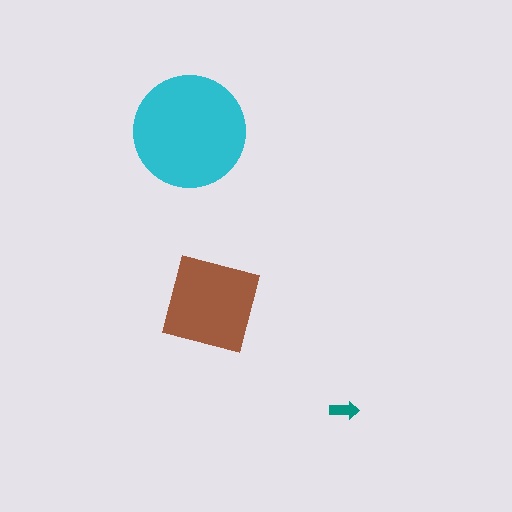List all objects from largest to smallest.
The cyan circle, the brown square, the teal arrow.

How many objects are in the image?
There are 3 objects in the image.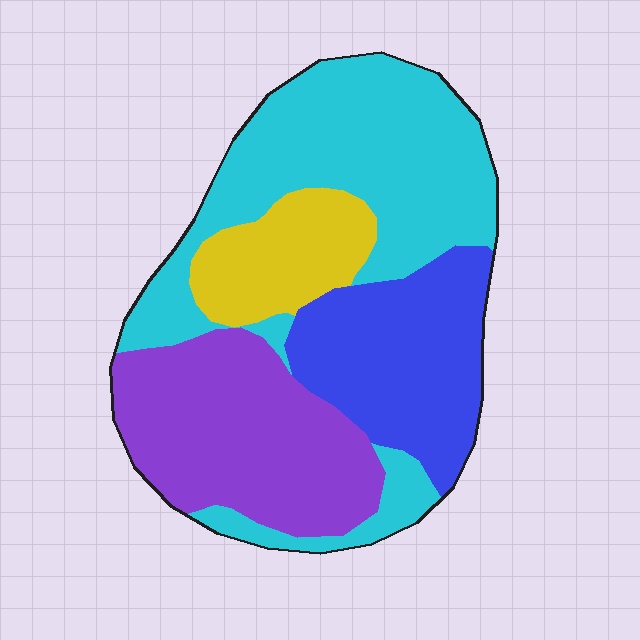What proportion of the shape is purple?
Purple covers 27% of the shape.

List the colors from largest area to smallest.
From largest to smallest: cyan, purple, blue, yellow.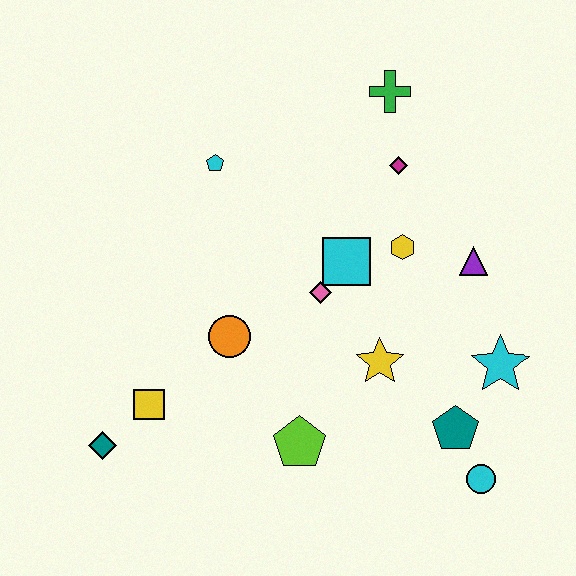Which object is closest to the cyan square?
The pink diamond is closest to the cyan square.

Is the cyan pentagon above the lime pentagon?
Yes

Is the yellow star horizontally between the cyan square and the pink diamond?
No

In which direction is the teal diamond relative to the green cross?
The teal diamond is below the green cross.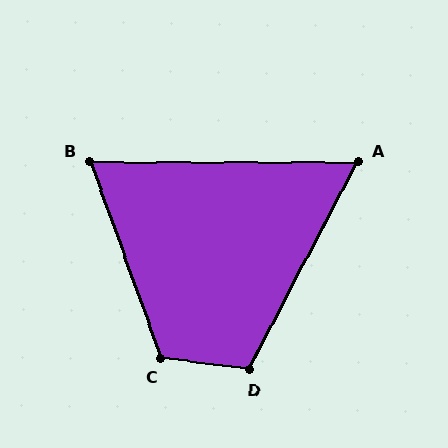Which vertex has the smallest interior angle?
A, at approximately 63 degrees.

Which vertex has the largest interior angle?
C, at approximately 117 degrees.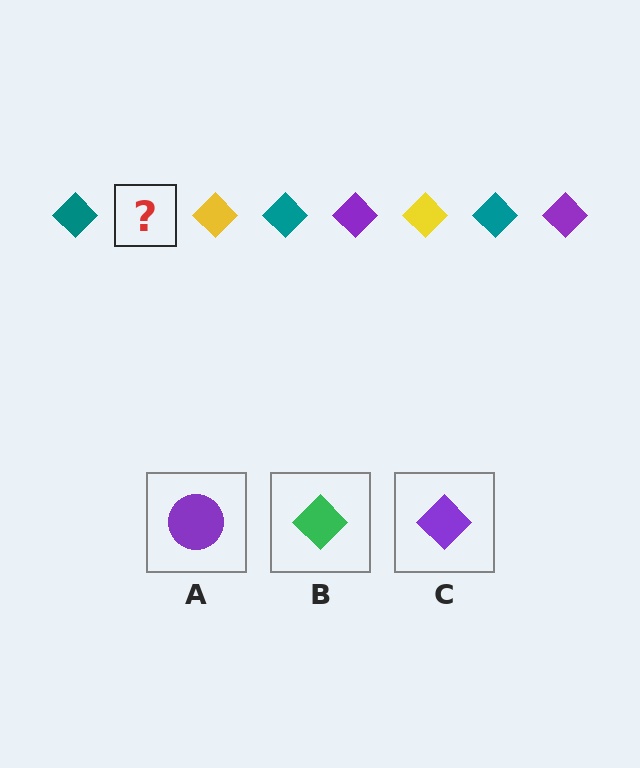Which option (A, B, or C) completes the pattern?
C.